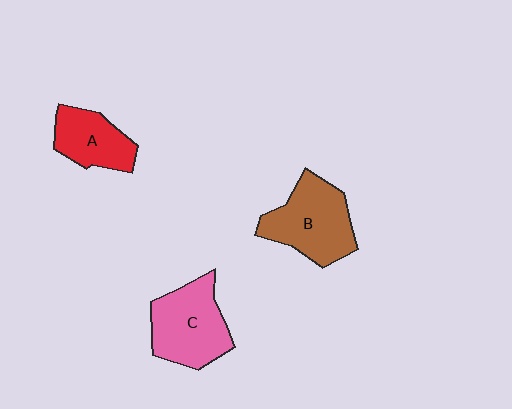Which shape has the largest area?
Shape B (brown).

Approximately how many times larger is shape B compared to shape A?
Approximately 1.5 times.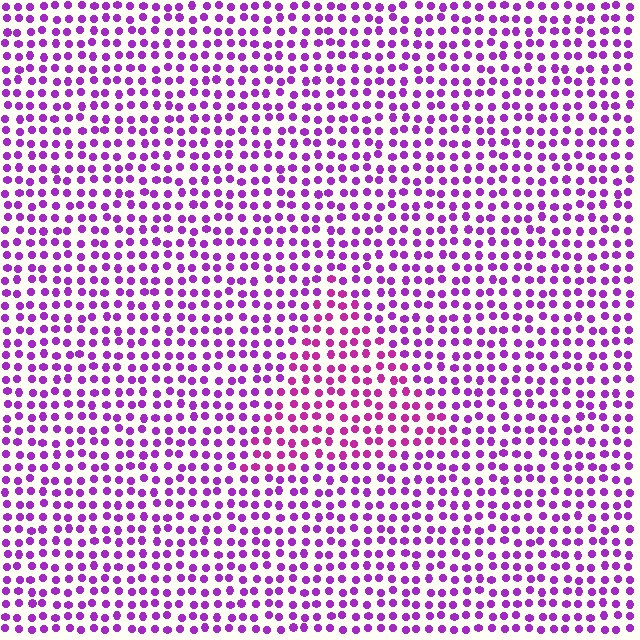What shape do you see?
I see a triangle.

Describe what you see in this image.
The image is filled with small purple elements in a uniform arrangement. A triangle-shaped region is visible where the elements are tinted to a slightly different hue, forming a subtle color boundary.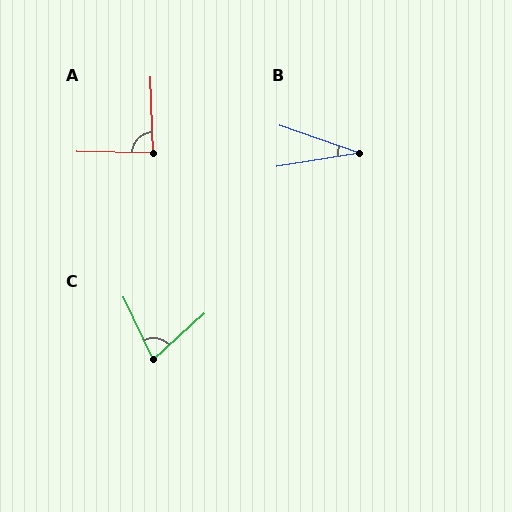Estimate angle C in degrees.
Approximately 73 degrees.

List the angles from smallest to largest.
B (28°), C (73°), A (87°).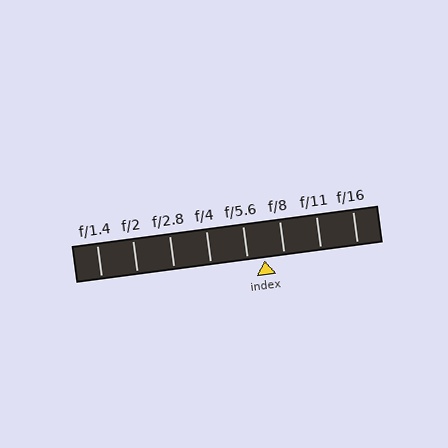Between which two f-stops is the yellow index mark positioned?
The index mark is between f/5.6 and f/8.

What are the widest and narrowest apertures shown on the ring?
The widest aperture shown is f/1.4 and the narrowest is f/16.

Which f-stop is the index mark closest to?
The index mark is closest to f/5.6.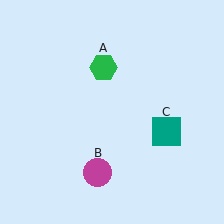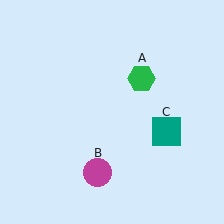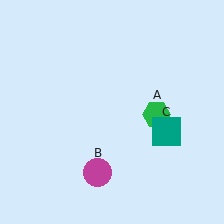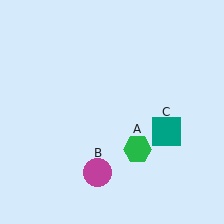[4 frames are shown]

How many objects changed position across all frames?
1 object changed position: green hexagon (object A).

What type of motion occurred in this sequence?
The green hexagon (object A) rotated clockwise around the center of the scene.